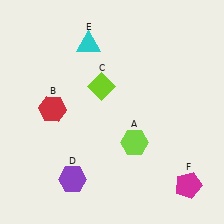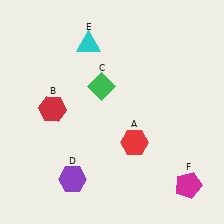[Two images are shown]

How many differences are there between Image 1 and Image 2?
There are 2 differences between the two images.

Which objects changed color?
A changed from lime to red. C changed from lime to green.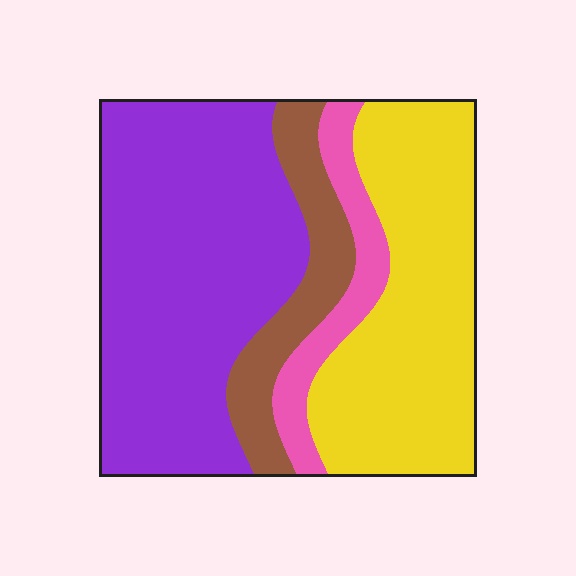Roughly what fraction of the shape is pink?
Pink takes up about one tenth (1/10) of the shape.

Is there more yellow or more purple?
Purple.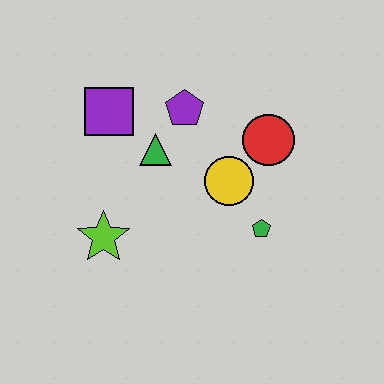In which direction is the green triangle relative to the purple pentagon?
The green triangle is below the purple pentagon.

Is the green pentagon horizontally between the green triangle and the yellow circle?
No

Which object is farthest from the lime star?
The red circle is farthest from the lime star.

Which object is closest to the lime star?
The green triangle is closest to the lime star.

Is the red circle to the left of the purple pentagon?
No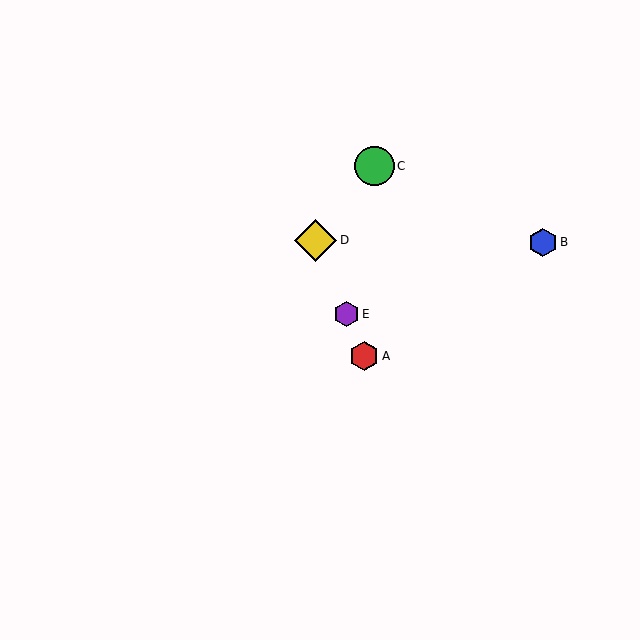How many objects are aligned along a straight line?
3 objects (A, D, E) are aligned along a straight line.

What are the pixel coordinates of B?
Object B is at (543, 242).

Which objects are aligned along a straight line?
Objects A, D, E are aligned along a straight line.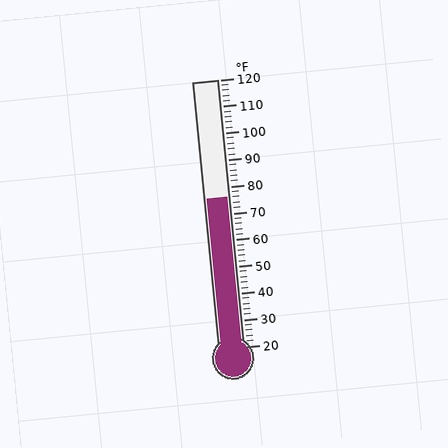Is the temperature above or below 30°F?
The temperature is above 30°F.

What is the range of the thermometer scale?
The thermometer scale ranges from 20°F to 120°F.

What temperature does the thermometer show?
The thermometer shows approximately 76°F.